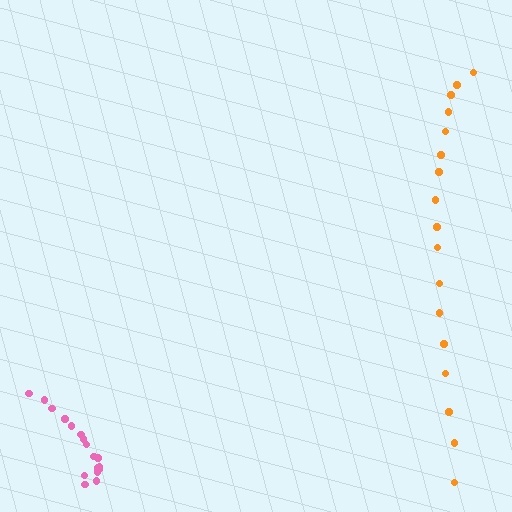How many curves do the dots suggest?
There are 2 distinct paths.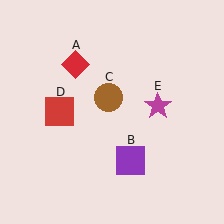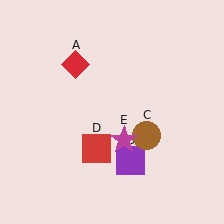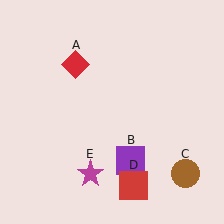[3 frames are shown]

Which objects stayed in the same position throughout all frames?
Red diamond (object A) and purple square (object B) remained stationary.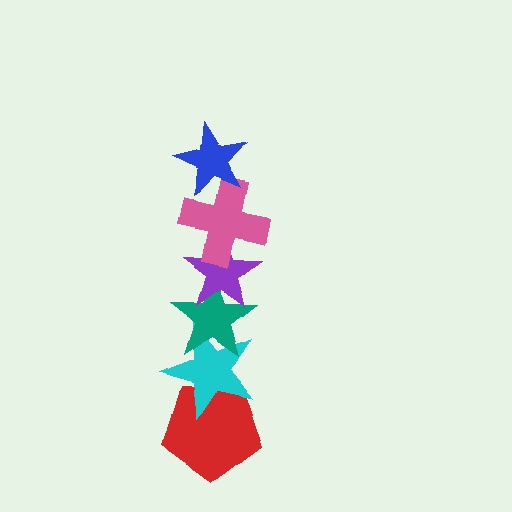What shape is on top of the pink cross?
The blue star is on top of the pink cross.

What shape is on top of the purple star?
The pink cross is on top of the purple star.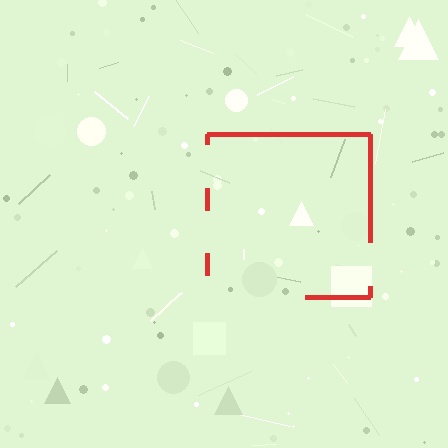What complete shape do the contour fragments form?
The contour fragments form a square.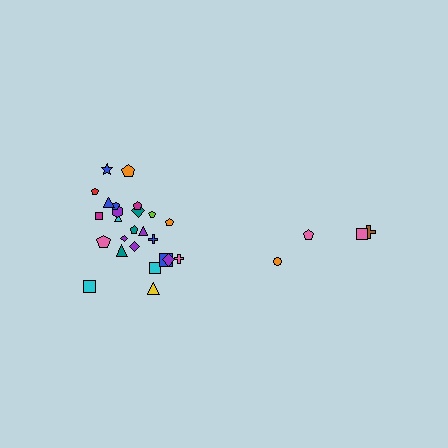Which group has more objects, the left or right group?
The left group.